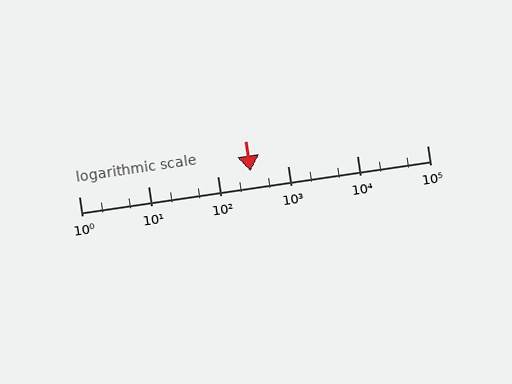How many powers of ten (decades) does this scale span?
The scale spans 5 decades, from 1 to 100000.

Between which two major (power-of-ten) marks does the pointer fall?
The pointer is between 100 and 1000.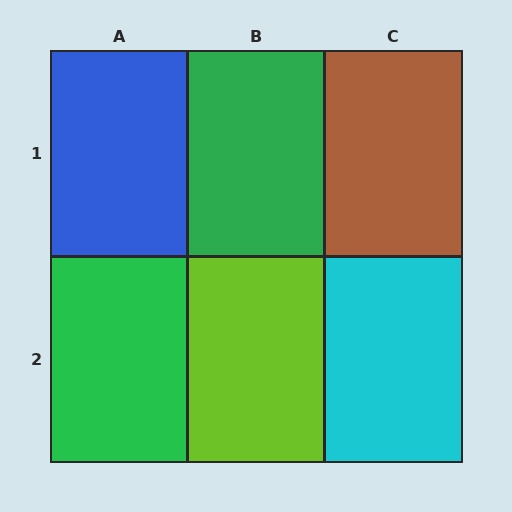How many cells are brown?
1 cell is brown.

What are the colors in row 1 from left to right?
Blue, green, brown.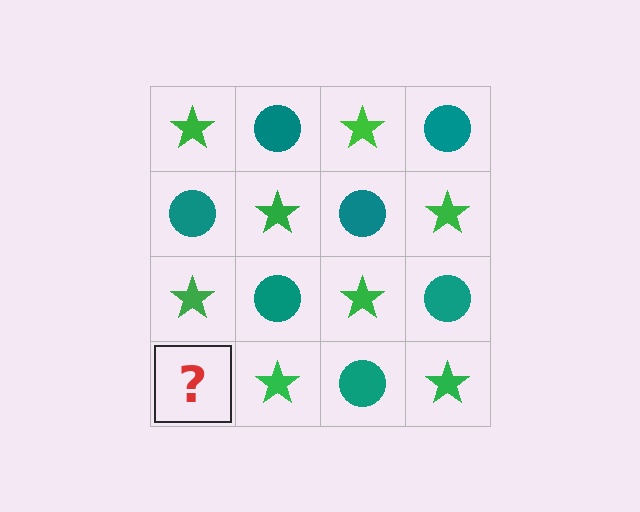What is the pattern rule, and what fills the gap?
The rule is that it alternates green star and teal circle in a checkerboard pattern. The gap should be filled with a teal circle.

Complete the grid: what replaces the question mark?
The question mark should be replaced with a teal circle.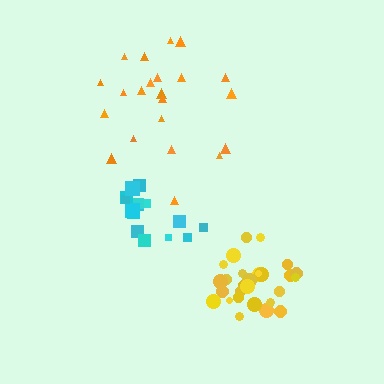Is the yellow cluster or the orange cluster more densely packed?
Yellow.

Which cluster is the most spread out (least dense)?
Orange.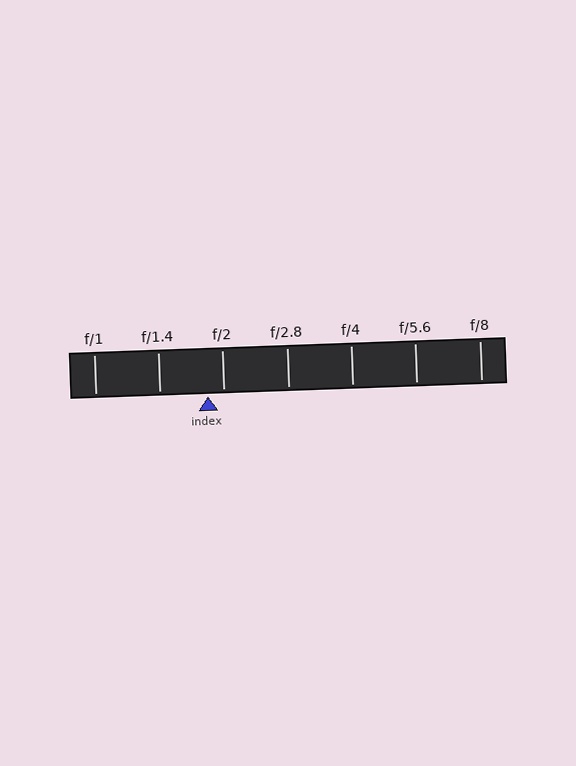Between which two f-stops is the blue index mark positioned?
The index mark is between f/1.4 and f/2.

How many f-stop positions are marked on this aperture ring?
There are 7 f-stop positions marked.